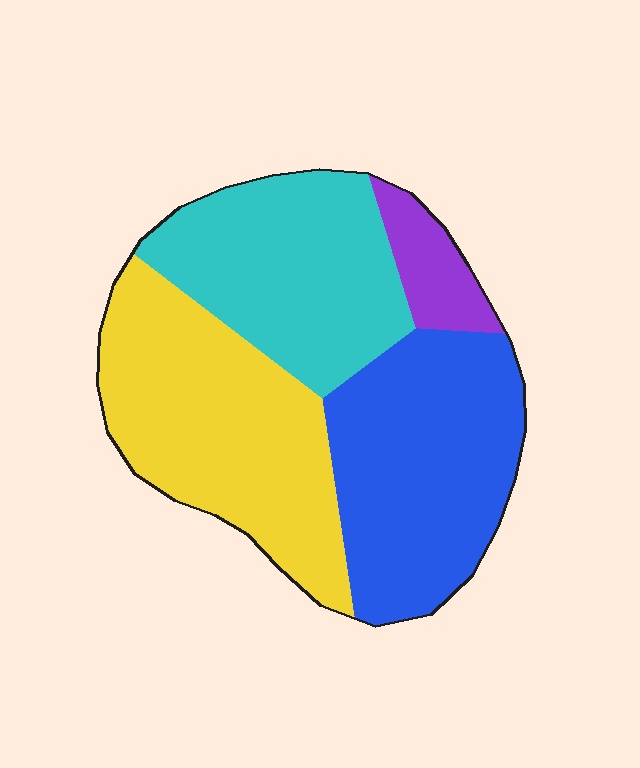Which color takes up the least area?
Purple, at roughly 5%.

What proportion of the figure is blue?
Blue covers around 30% of the figure.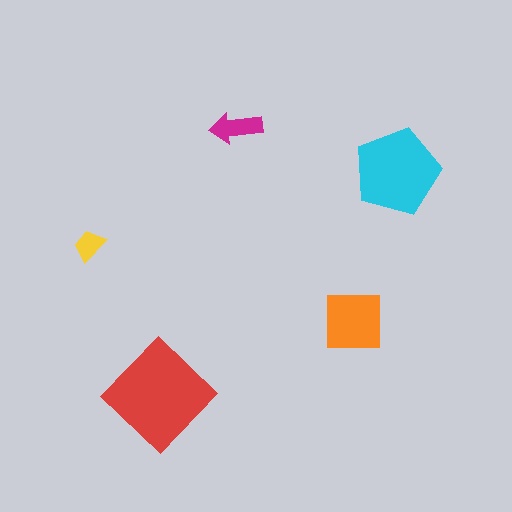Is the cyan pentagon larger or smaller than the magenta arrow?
Larger.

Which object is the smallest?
The yellow trapezoid.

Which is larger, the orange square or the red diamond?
The red diamond.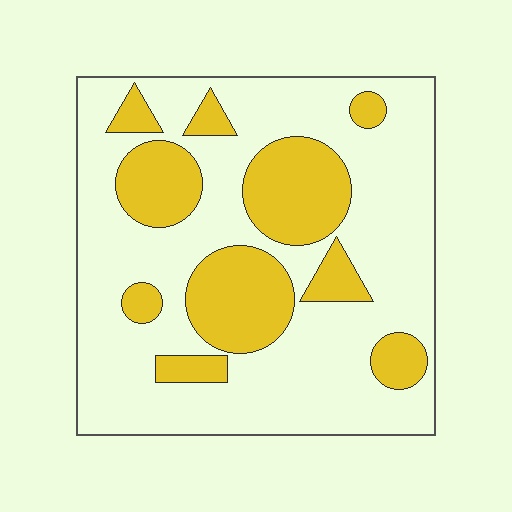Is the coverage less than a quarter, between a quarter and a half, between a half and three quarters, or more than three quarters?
Between a quarter and a half.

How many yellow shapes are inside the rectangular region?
10.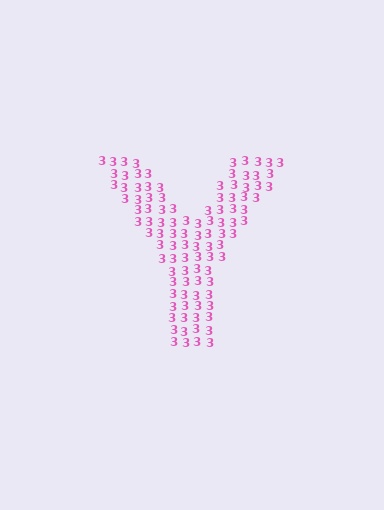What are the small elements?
The small elements are digit 3's.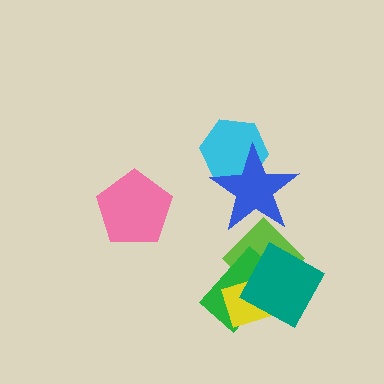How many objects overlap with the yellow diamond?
3 objects overlap with the yellow diamond.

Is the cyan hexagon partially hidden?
Yes, it is partially covered by another shape.